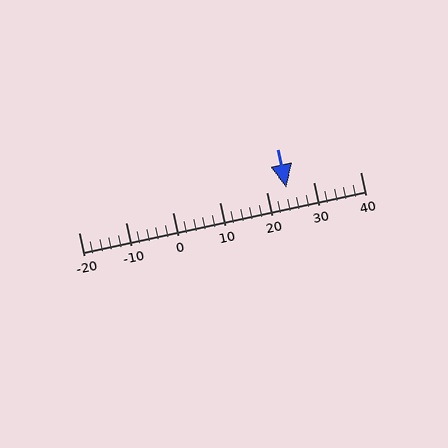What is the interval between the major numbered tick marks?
The major tick marks are spaced 10 units apart.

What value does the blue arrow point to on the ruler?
The blue arrow points to approximately 24.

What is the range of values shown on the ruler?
The ruler shows values from -20 to 40.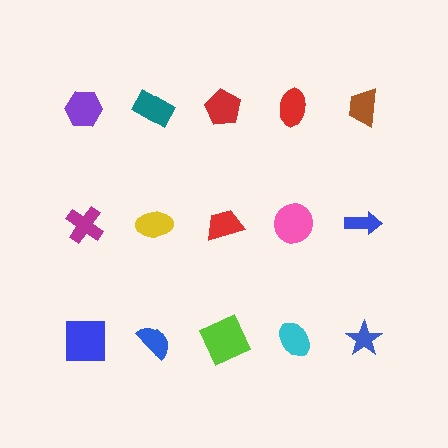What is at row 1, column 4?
A red ellipse.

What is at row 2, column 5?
A blue arrow.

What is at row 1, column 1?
A purple hexagon.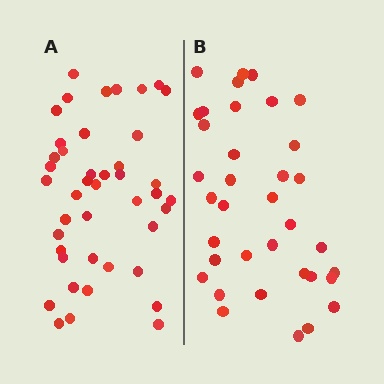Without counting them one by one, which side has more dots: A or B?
Region A (the left region) has more dots.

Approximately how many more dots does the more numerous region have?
Region A has roughly 8 or so more dots than region B.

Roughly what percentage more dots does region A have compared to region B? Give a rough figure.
About 20% more.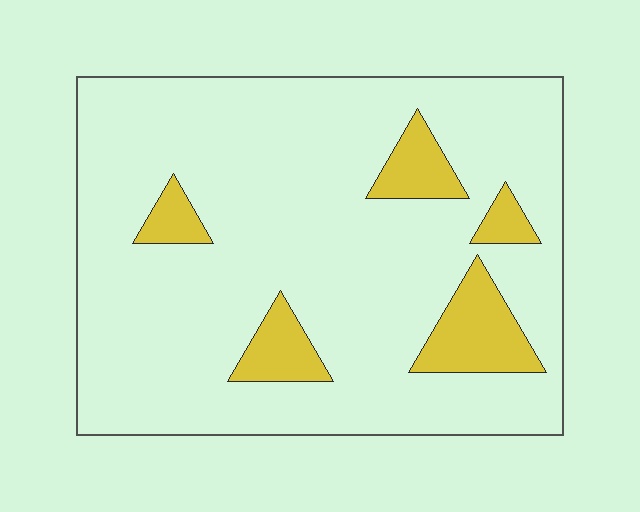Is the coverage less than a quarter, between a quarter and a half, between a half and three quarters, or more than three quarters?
Less than a quarter.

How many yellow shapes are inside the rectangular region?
5.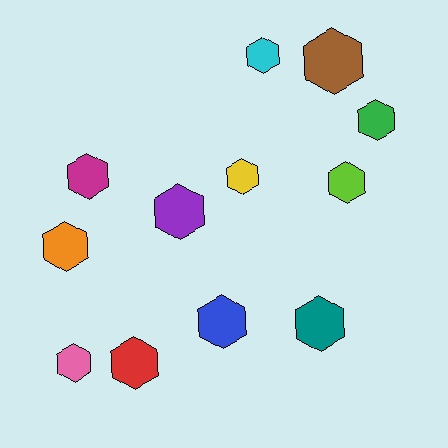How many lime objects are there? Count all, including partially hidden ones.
There is 1 lime object.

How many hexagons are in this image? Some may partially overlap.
There are 12 hexagons.